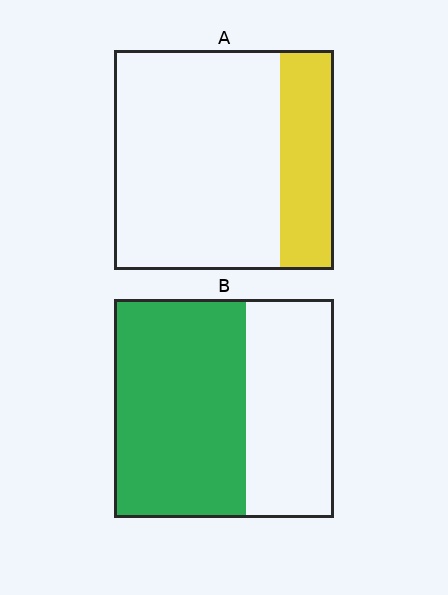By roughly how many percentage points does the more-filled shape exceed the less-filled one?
By roughly 35 percentage points (B over A).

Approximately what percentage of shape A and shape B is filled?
A is approximately 25% and B is approximately 60%.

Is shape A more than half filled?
No.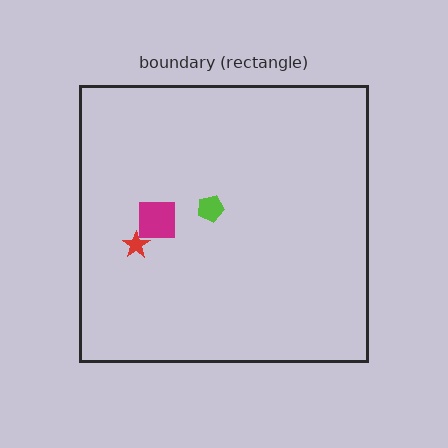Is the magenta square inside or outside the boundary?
Inside.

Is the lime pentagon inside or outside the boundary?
Inside.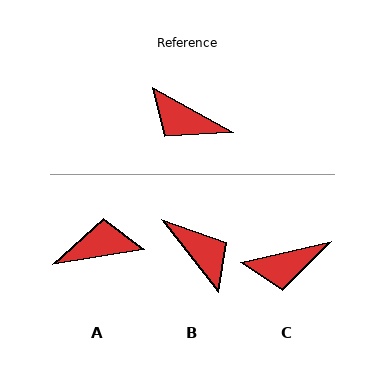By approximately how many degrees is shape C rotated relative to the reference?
Approximately 42 degrees counter-clockwise.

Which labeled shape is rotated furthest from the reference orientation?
B, about 157 degrees away.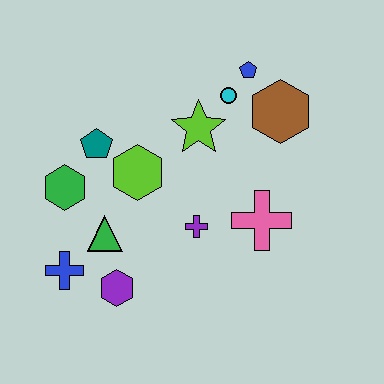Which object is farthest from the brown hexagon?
The blue cross is farthest from the brown hexagon.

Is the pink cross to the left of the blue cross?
No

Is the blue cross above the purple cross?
No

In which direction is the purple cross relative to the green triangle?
The purple cross is to the right of the green triangle.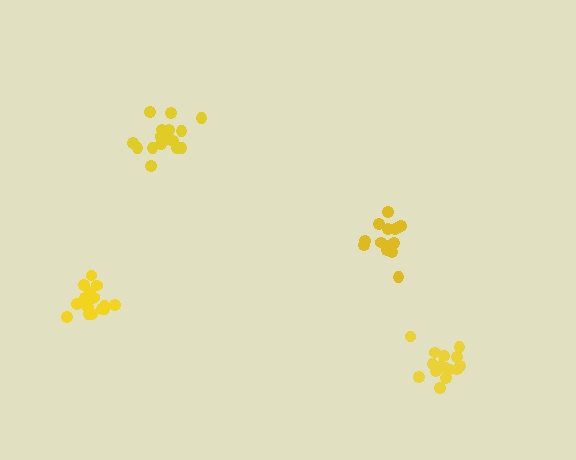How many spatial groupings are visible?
There are 4 spatial groupings.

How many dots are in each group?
Group 1: 17 dots, Group 2: 14 dots, Group 3: 15 dots, Group 4: 17 dots (63 total).